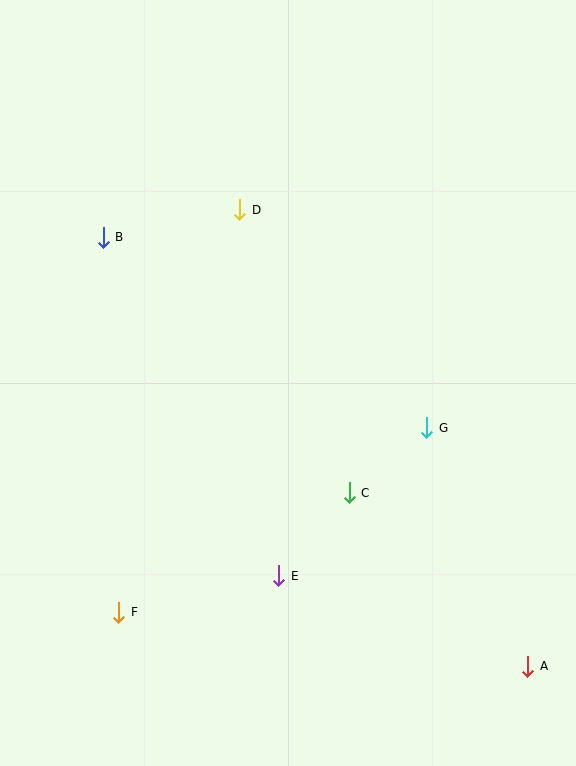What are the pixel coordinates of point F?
Point F is at (119, 612).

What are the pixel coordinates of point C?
Point C is at (349, 493).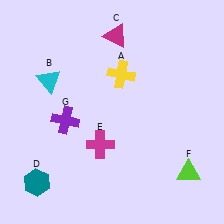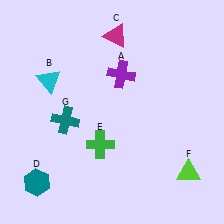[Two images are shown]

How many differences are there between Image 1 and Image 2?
There are 3 differences between the two images.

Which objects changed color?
A changed from yellow to purple. E changed from magenta to green. G changed from purple to teal.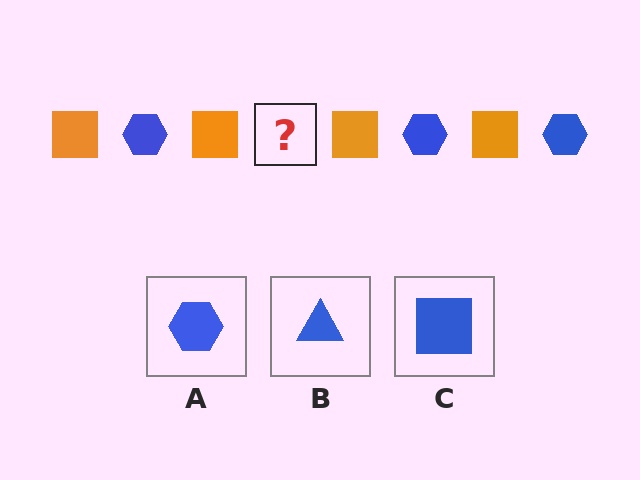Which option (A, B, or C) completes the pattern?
A.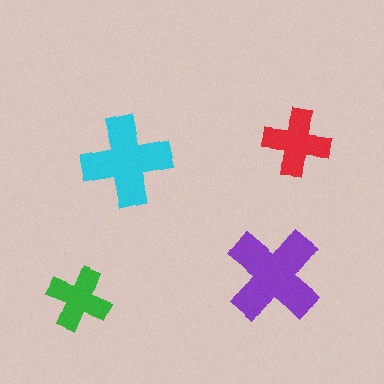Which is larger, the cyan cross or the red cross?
The cyan one.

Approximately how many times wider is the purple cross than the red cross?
About 1.5 times wider.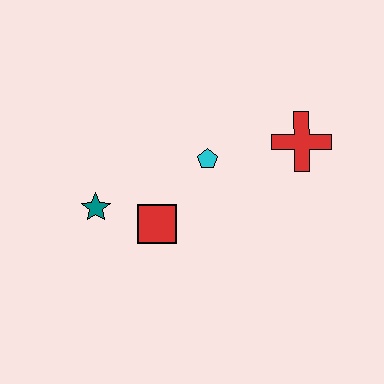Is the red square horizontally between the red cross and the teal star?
Yes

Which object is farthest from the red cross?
The teal star is farthest from the red cross.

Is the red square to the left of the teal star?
No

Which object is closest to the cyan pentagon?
The red square is closest to the cyan pentagon.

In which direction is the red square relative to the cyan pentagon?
The red square is below the cyan pentagon.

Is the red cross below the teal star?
No